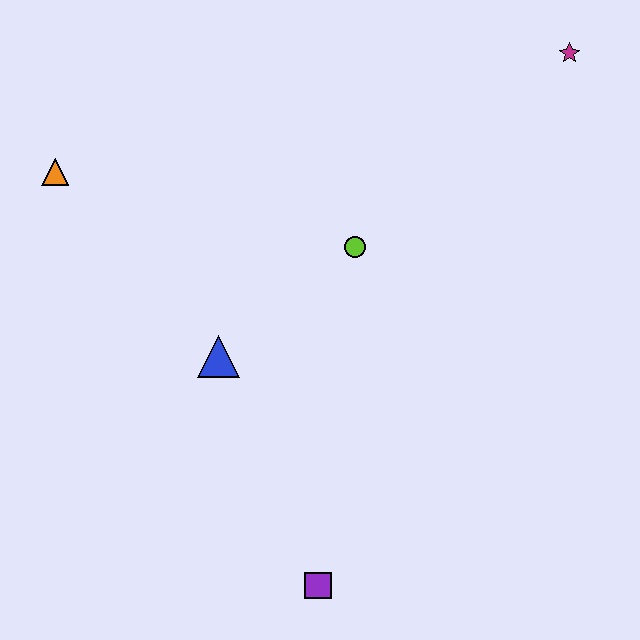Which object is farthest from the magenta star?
The purple square is farthest from the magenta star.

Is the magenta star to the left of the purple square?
No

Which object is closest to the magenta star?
The lime circle is closest to the magenta star.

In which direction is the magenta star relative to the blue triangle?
The magenta star is to the right of the blue triangle.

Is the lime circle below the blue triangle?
No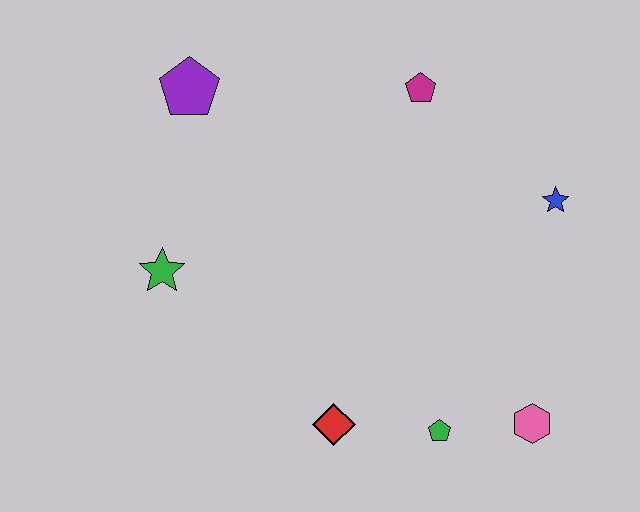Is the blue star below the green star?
No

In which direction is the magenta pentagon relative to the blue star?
The magenta pentagon is to the left of the blue star.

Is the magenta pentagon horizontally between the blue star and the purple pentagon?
Yes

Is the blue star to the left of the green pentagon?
No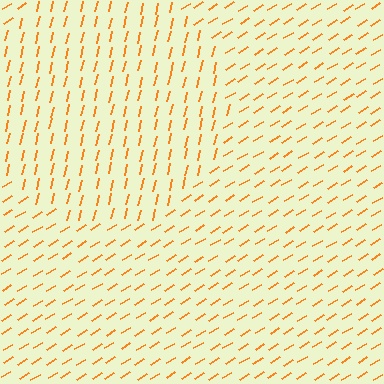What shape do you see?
I see a circle.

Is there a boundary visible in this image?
Yes, there is a texture boundary formed by a change in line orientation.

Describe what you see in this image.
The image is filled with small orange line segments. A circle region in the image has lines oriented differently from the surrounding lines, creating a visible texture boundary.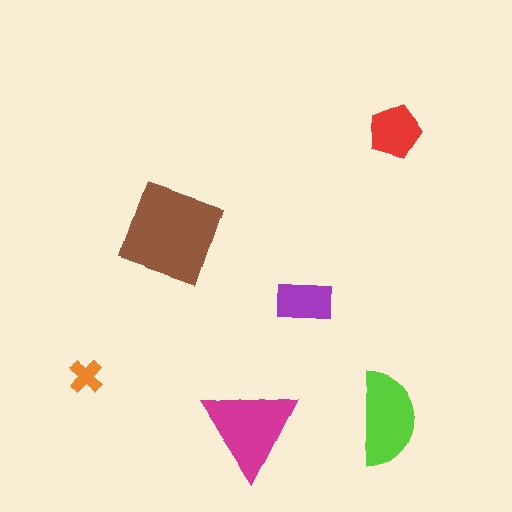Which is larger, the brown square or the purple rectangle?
The brown square.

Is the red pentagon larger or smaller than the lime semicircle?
Smaller.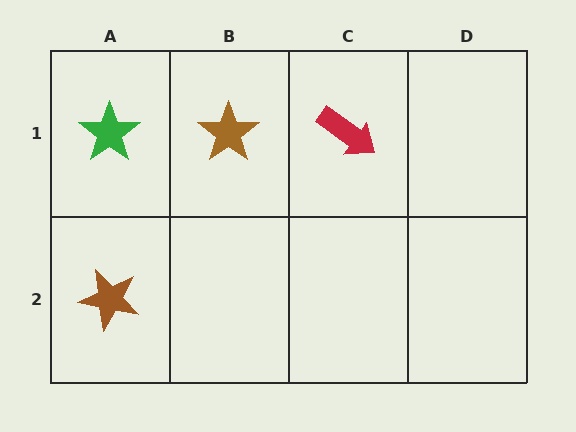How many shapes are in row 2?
1 shape.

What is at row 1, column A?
A green star.